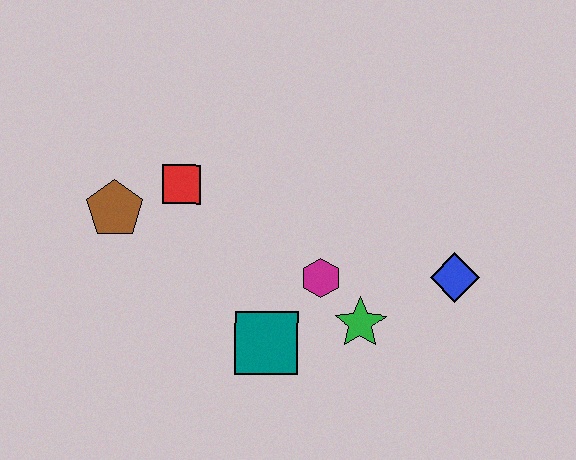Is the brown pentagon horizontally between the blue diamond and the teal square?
No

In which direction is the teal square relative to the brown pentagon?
The teal square is to the right of the brown pentagon.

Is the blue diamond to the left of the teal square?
No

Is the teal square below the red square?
Yes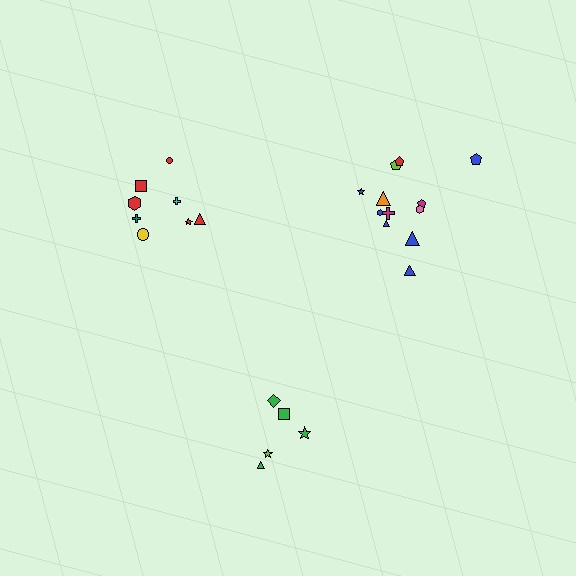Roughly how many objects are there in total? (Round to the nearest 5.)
Roughly 25 objects in total.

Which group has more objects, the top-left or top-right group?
The top-right group.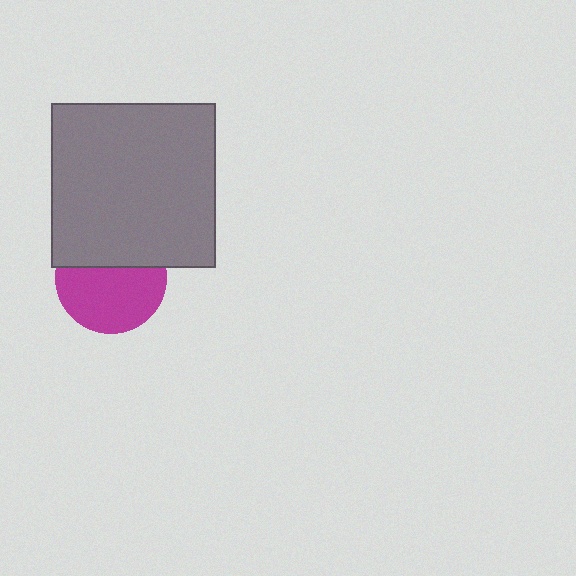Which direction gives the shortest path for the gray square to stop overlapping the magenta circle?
Moving up gives the shortest separation.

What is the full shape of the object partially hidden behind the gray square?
The partially hidden object is a magenta circle.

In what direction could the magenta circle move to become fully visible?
The magenta circle could move down. That would shift it out from behind the gray square entirely.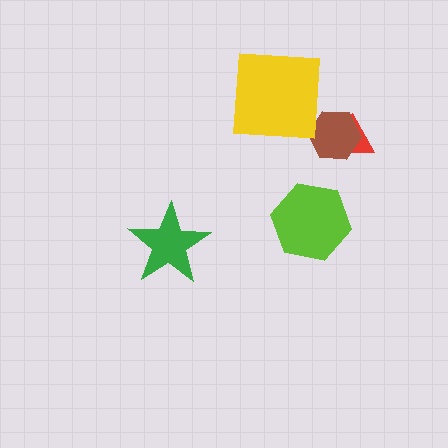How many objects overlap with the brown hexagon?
1 object overlaps with the brown hexagon.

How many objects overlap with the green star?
0 objects overlap with the green star.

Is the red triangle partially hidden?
Yes, it is partially covered by another shape.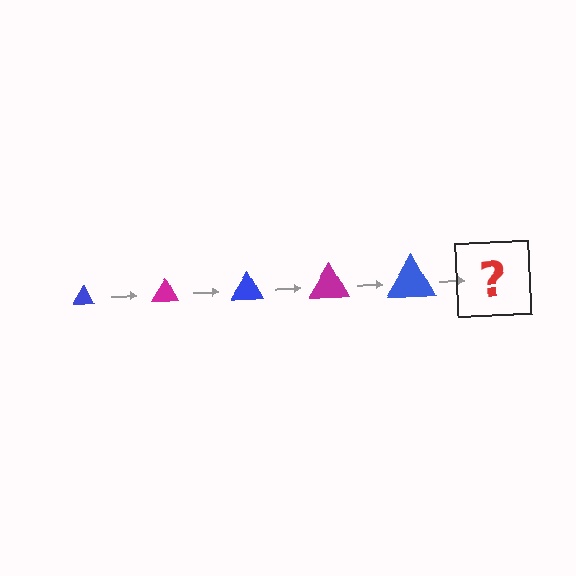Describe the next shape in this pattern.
It should be a magenta triangle, larger than the previous one.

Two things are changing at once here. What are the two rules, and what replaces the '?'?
The two rules are that the triangle grows larger each step and the color cycles through blue and magenta. The '?' should be a magenta triangle, larger than the previous one.